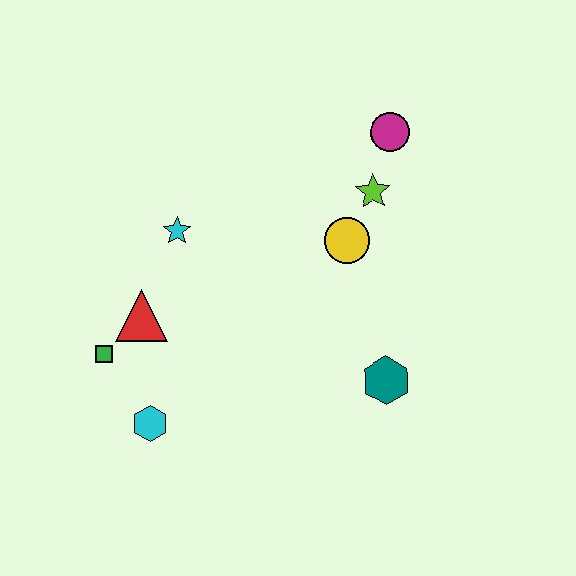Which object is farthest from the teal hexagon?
The green square is farthest from the teal hexagon.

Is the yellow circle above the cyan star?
No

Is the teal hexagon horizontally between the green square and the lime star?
No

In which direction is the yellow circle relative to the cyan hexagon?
The yellow circle is to the right of the cyan hexagon.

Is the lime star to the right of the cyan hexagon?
Yes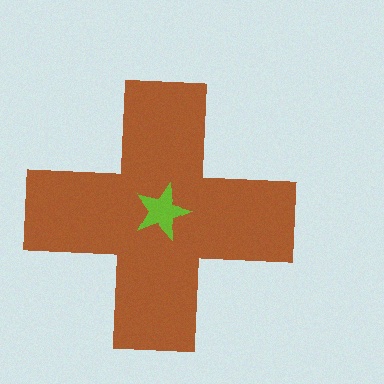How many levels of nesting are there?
2.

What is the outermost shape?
The brown cross.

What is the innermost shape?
The lime star.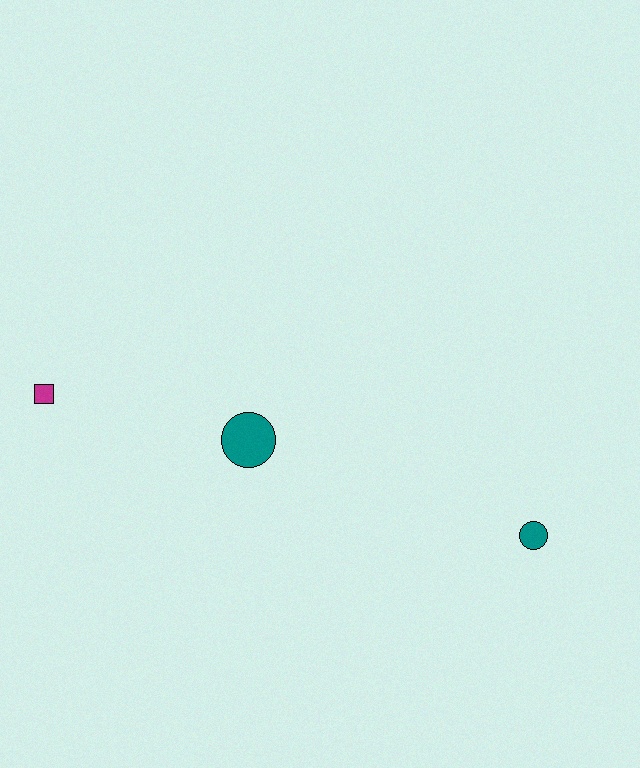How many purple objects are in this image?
There are no purple objects.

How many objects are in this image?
There are 3 objects.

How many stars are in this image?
There are no stars.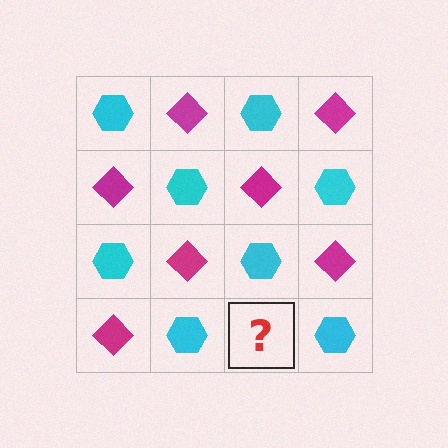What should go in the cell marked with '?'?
The missing cell should contain a magenta diamond.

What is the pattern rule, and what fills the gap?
The rule is that it alternates cyan hexagon and magenta diamond in a checkerboard pattern. The gap should be filled with a magenta diamond.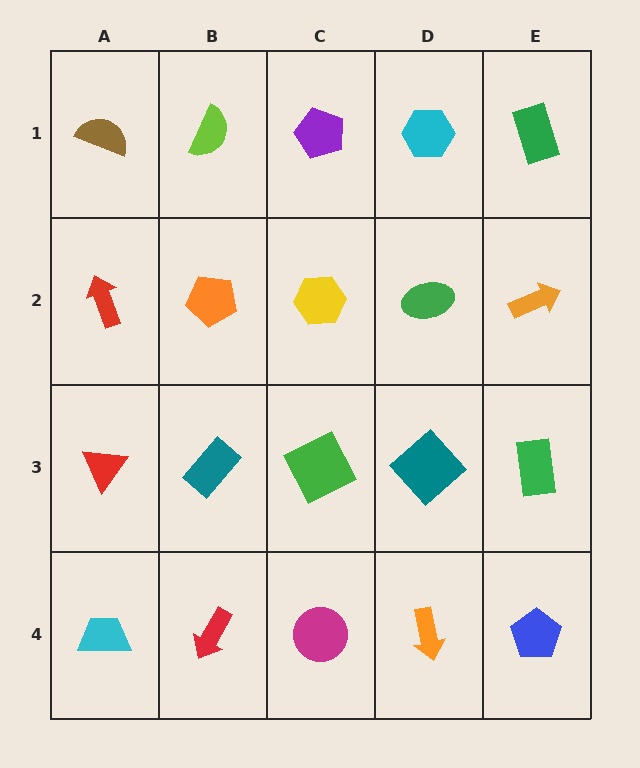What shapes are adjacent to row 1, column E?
An orange arrow (row 2, column E), a cyan hexagon (row 1, column D).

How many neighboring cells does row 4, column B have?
3.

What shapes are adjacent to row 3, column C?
A yellow hexagon (row 2, column C), a magenta circle (row 4, column C), a teal rectangle (row 3, column B), a teal diamond (row 3, column D).